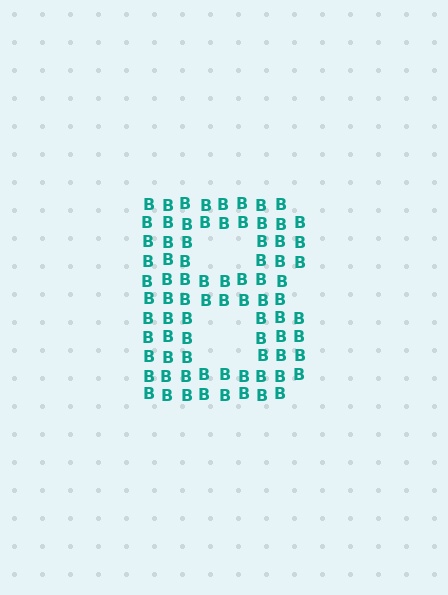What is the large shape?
The large shape is the letter B.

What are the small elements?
The small elements are letter B's.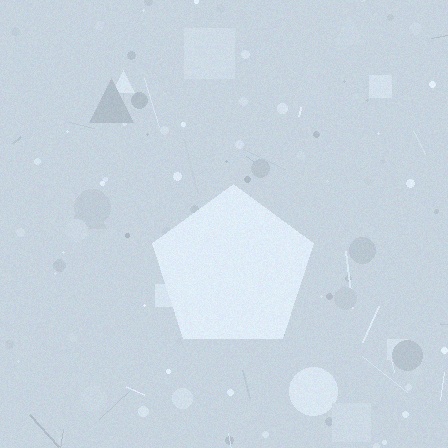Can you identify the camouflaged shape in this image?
The camouflaged shape is a pentagon.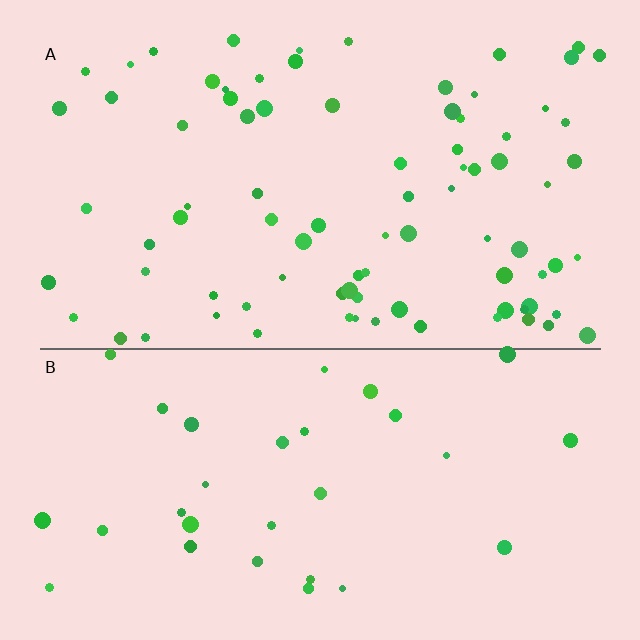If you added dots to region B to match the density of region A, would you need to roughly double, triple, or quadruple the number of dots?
Approximately triple.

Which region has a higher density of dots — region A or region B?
A (the top).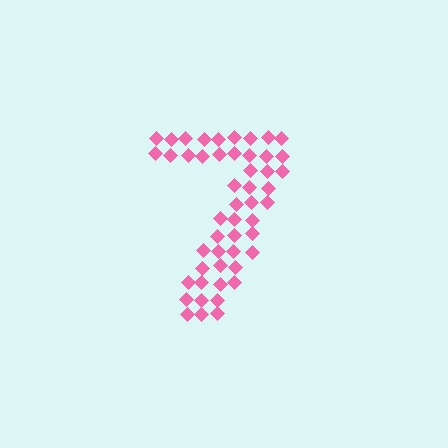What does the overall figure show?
The overall figure shows the digit 7.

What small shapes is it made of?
It is made of small diamonds.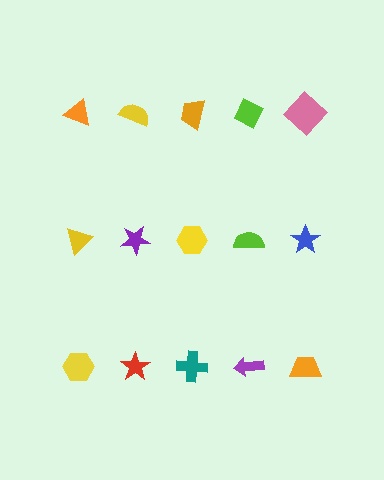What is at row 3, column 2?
A red star.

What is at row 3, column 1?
A yellow hexagon.